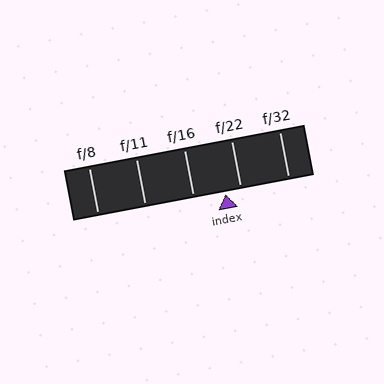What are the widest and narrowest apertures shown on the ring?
The widest aperture shown is f/8 and the narrowest is f/32.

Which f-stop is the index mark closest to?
The index mark is closest to f/22.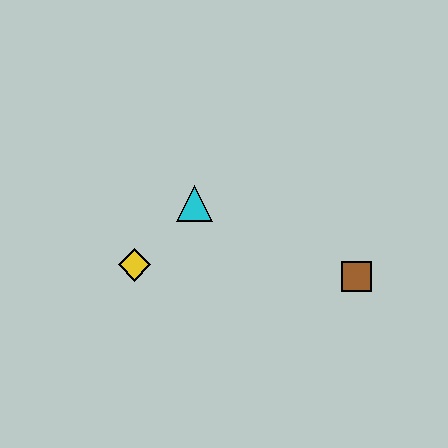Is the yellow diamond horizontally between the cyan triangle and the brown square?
No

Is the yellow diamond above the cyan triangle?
No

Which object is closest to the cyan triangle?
The yellow diamond is closest to the cyan triangle.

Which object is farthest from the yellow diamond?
The brown square is farthest from the yellow diamond.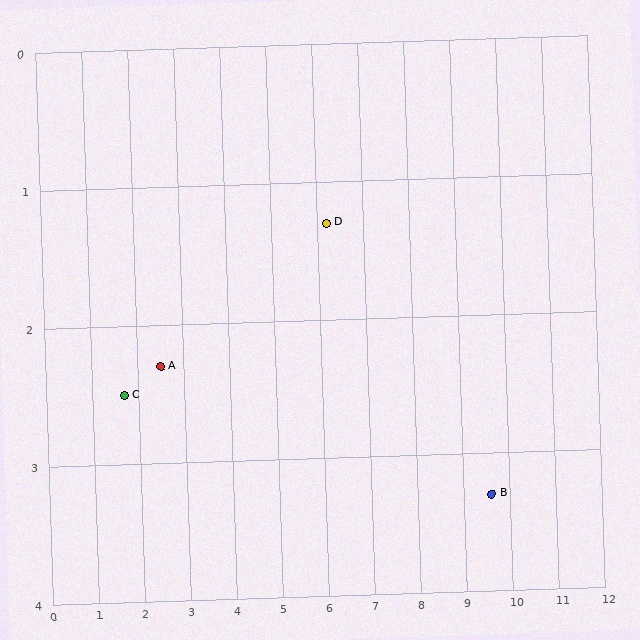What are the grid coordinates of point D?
Point D is at approximately (6.2, 1.3).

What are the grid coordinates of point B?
Point B is at approximately (9.6, 3.3).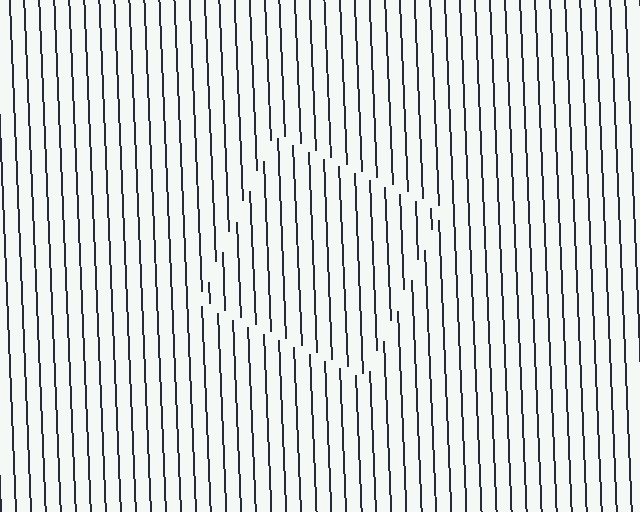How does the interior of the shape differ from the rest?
The interior of the shape contains the same grating, shifted by half a period — the contour is defined by the phase discontinuity where line-ends from the inner and outer gratings abut.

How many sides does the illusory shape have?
4 sides — the line-ends trace a square.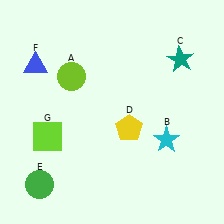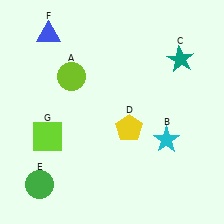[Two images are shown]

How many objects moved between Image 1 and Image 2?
1 object moved between the two images.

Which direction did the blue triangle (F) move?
The blue triangle (F) moved up.